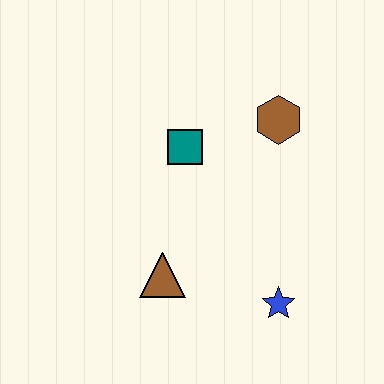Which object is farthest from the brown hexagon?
The brown triangle is farthest from the brown hexagon.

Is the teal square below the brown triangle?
No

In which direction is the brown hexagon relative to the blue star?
The brown hexagon is above the blue star.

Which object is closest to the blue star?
The brown triangle is closest to the blue star.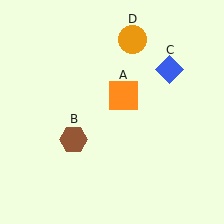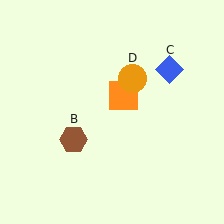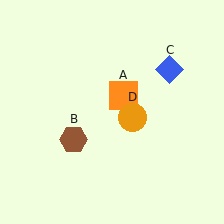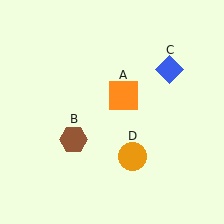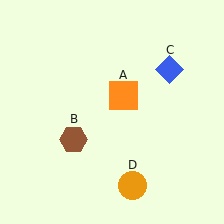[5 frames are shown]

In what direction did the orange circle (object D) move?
The orange circle (object D) moved down.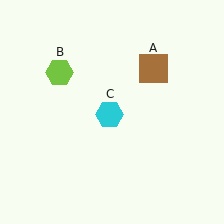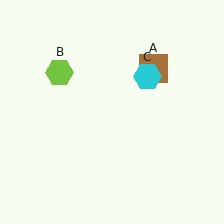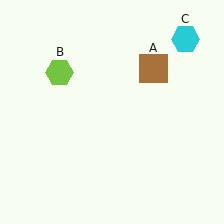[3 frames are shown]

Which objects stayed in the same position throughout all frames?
Brown square (object A) and lime hexagon (object B) remained stationary.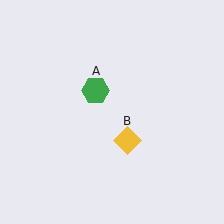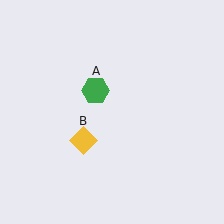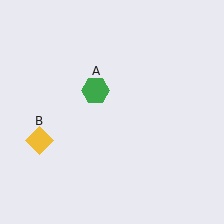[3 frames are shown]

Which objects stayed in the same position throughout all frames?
Green hexagon (object A) remained stationary.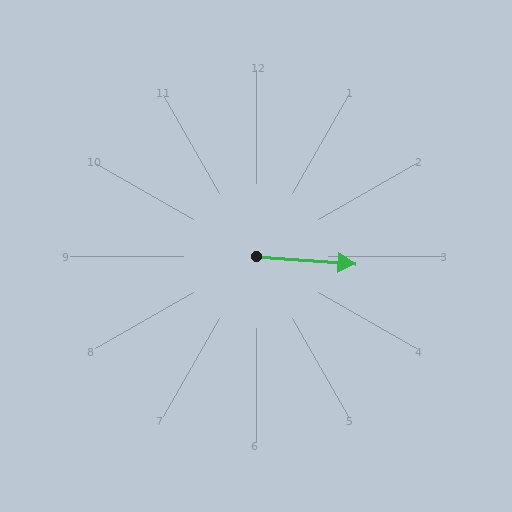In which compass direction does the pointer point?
East.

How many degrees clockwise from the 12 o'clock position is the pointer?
Approximately 94 degrees.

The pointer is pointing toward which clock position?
Roughly 3 o'clock.